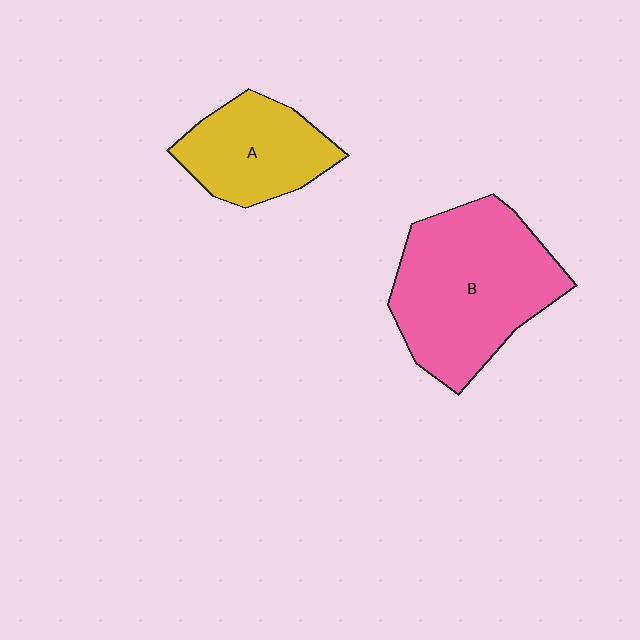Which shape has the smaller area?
Shape A (yellow).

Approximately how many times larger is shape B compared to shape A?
Approximately 1.8 times.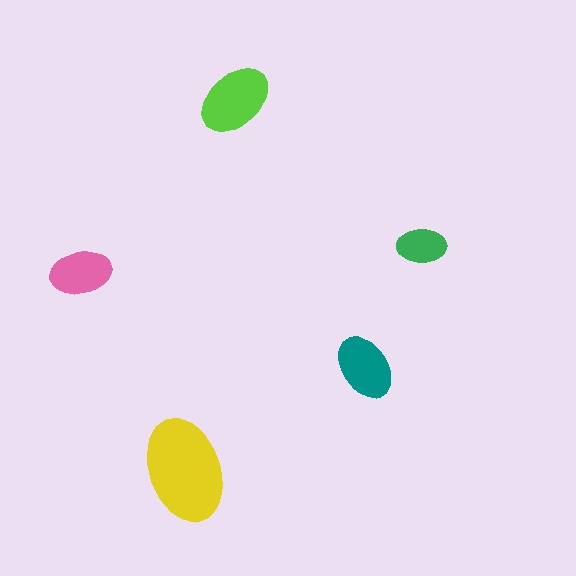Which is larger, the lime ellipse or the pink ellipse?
The lime one.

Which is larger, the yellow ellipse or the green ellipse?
The yellow one.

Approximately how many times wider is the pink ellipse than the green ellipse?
About 1.5 times wider.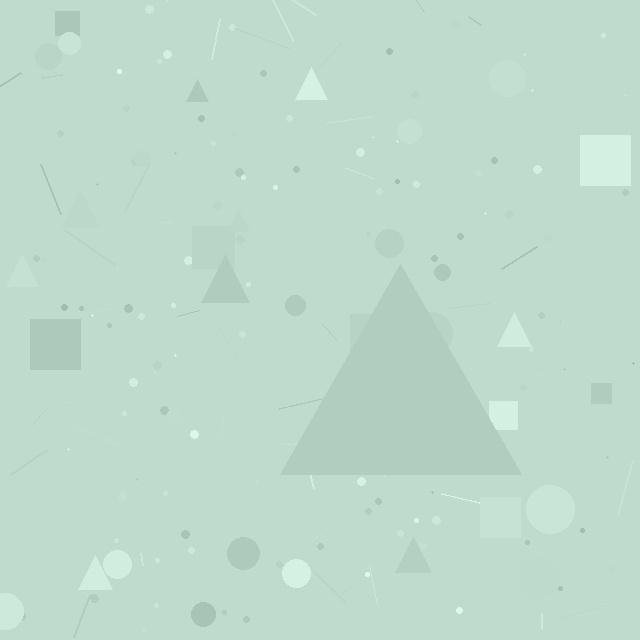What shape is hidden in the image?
A triangle is hidden in the image.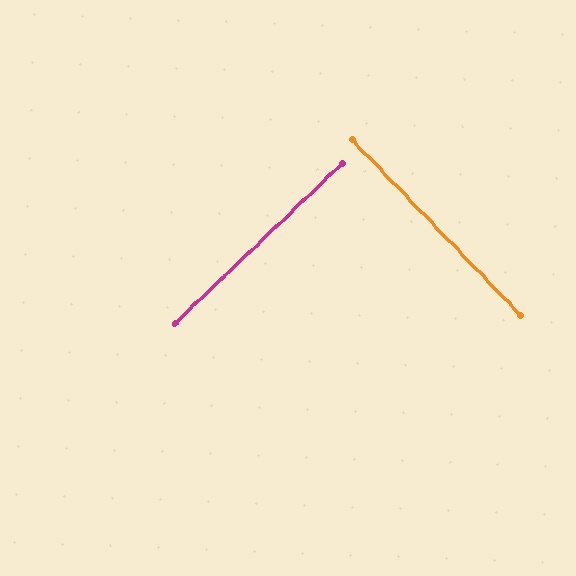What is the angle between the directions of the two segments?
Approximately 90 degrees.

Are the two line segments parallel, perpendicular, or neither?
Perpendicular — they meet at approximately 90°.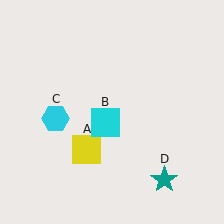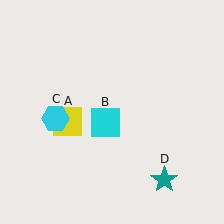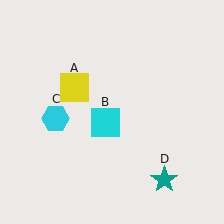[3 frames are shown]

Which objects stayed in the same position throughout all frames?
Cyan square (object B) and cyan hexagon (object C) and teal star (object D) remained stationary.